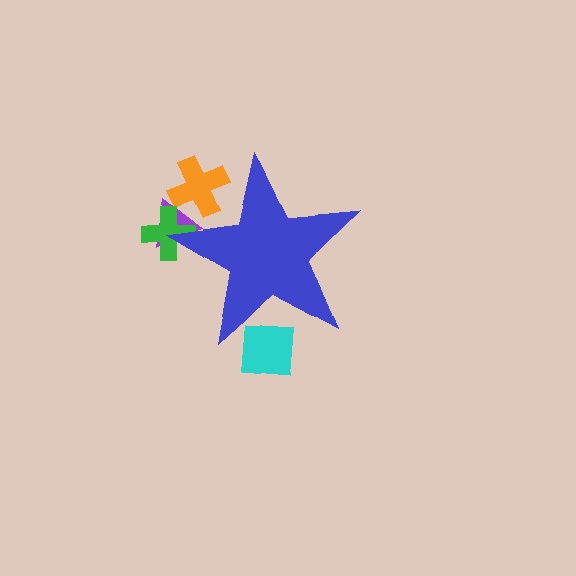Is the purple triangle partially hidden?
Yes, the purple triangle is partially hidden behind the blue star.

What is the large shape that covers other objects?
A blue star.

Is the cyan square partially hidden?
Yes, the cyan square is partially hidden behind the blue star.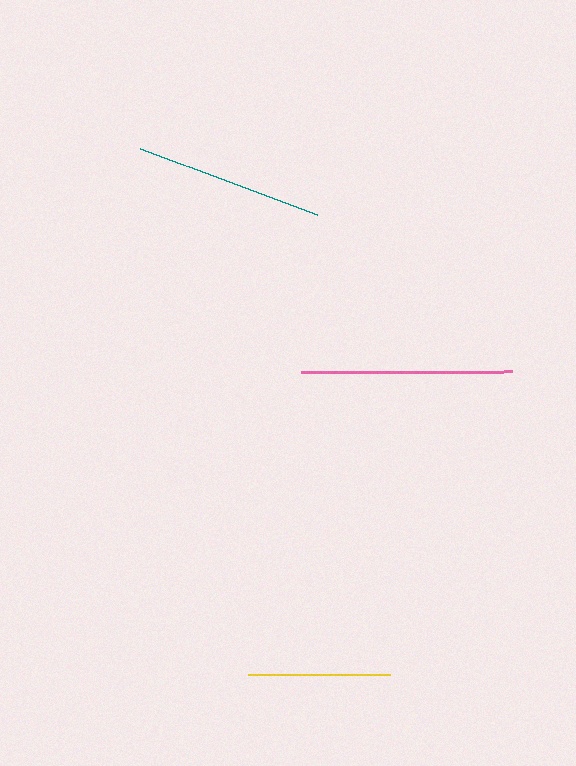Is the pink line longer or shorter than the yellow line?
The pink line is longer than the yellow line.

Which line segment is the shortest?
The yellow line is the shortest at approximately 142 pixels.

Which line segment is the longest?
The pink line is the longest at approximately 212 pixels.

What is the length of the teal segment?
The teal segment is approximately 188 pixels long.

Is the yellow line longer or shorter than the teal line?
The teal line is longer than the yellow line.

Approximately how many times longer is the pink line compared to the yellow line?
The pink line is approximately 1.5 times the length of the yellow line.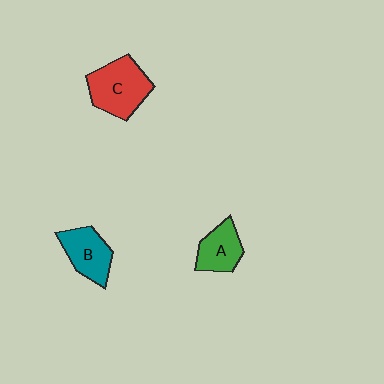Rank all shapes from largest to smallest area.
From largest to smallest: C (red), B (teal), A (green).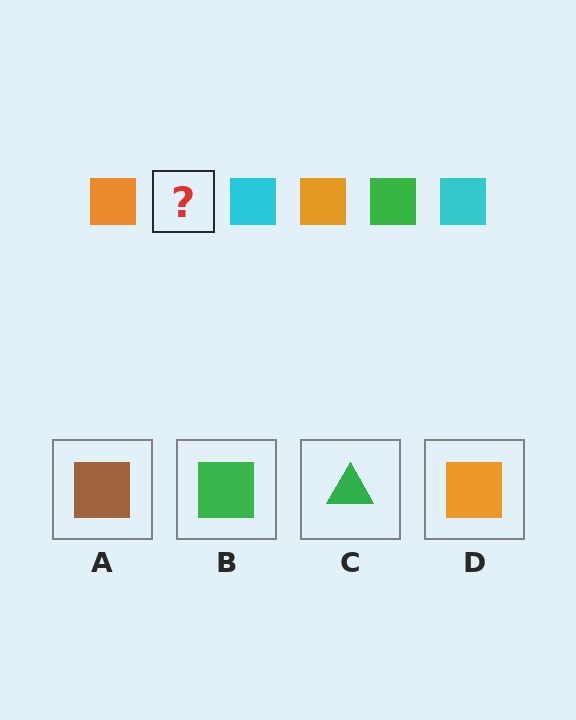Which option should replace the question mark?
Option B.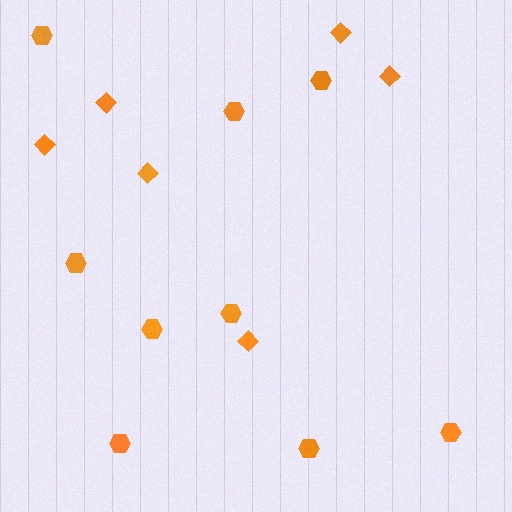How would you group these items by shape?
There are 2 groups: one group of hexagons (9) and one group of diamonds (6).